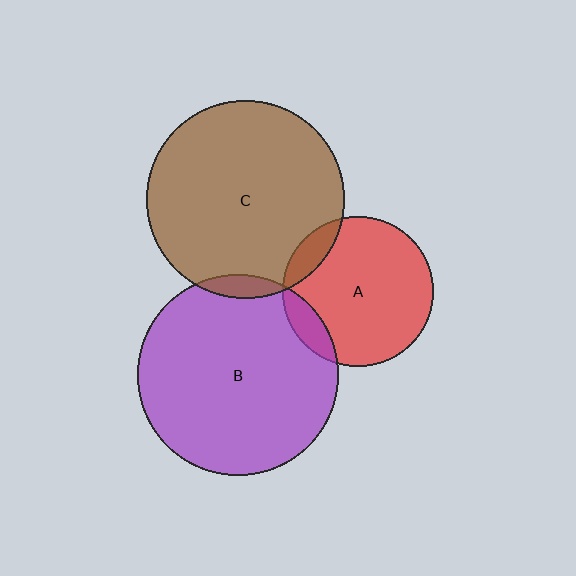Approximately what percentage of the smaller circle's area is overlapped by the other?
Approximately 10%.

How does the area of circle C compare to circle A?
Approximately 1.7 times.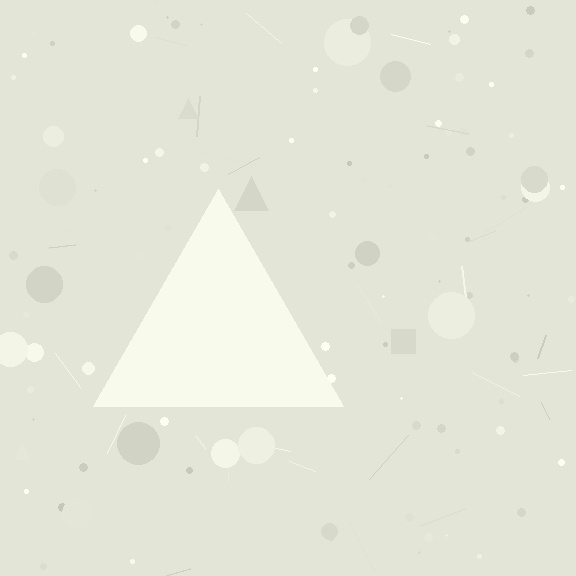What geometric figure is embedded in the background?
A triangle is embedded in the background.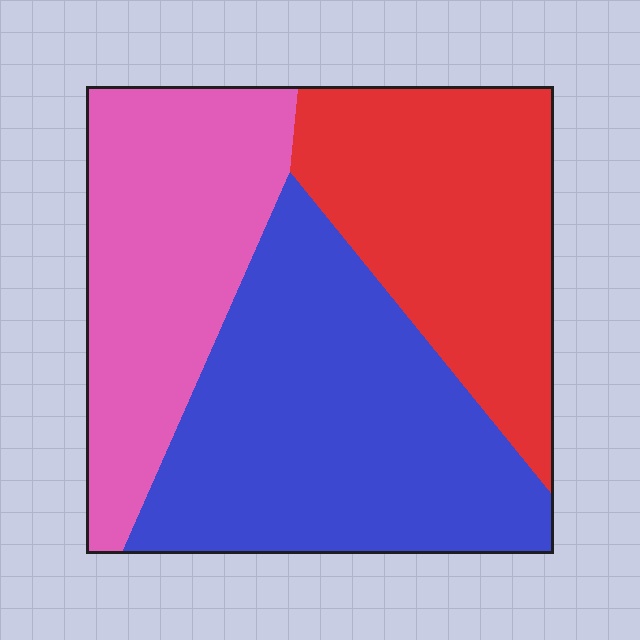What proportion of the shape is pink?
Pink covers 29% of the shape.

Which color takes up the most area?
Blue, at roughly 40%.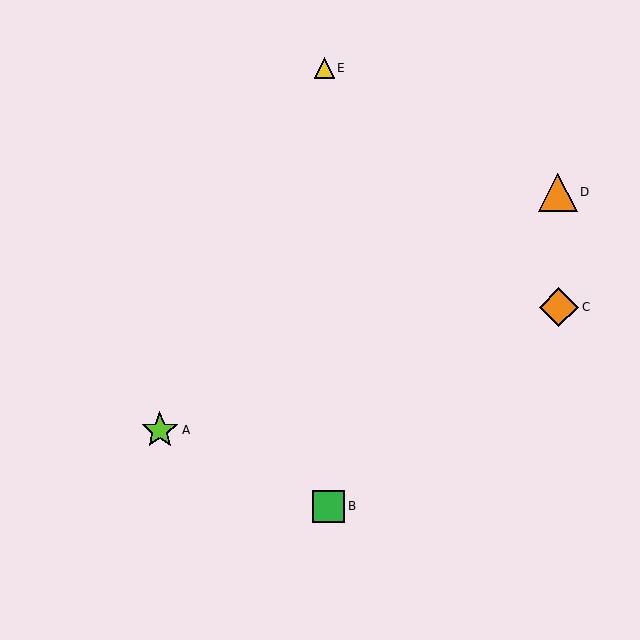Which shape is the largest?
The orange diamond (labeled C) is the largest.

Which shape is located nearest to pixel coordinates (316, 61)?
The yellow triangle (labeled E) at (324, 68) is nearest to that location.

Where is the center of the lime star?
The center of the lime star is at (160, 430).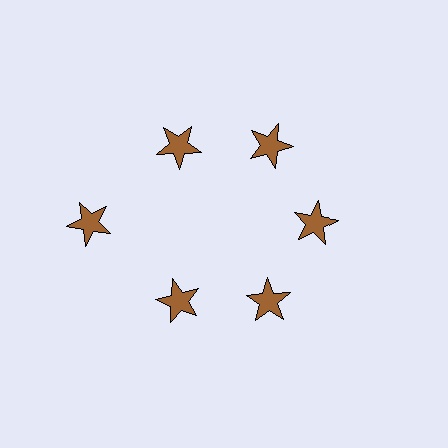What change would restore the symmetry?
The symmetry would be restored by moving it inward, back onto the ring so that all 6 stars sit at equal angles and equal distance from the center.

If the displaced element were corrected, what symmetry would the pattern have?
It would have 6-fold rotational symmetry — the pattern would map onto itself every 60 degrees.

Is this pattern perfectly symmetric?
No. The 6 brown stars are arranged in a ring, but one element near the 9 o'clock position is pushed outward from the center, breaking the 6-fold rotational symmetry.